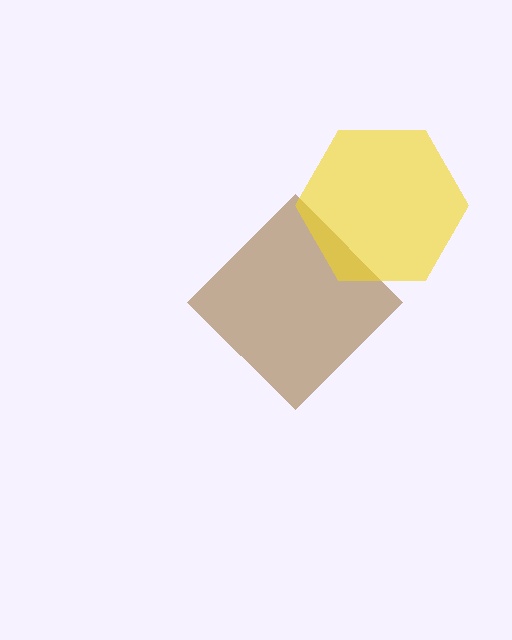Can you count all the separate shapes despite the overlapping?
Yes, there are 2 separate shapes.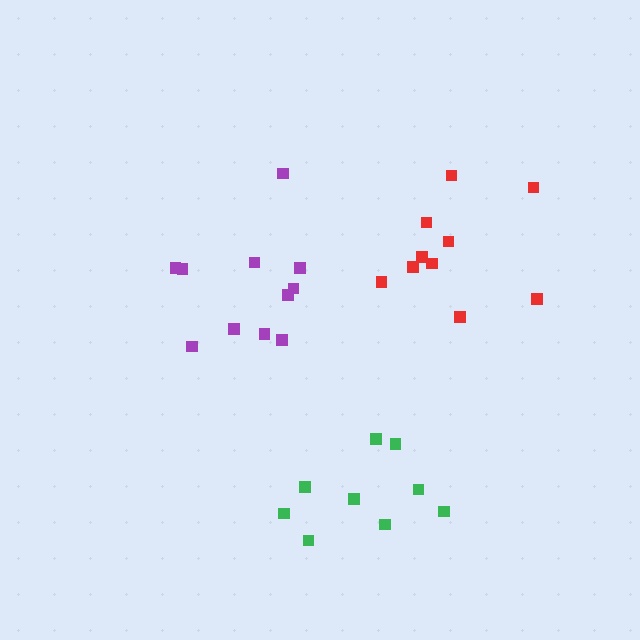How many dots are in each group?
Group 1: 10 dots, Group 2: 11 dots, Group 3: 9 dots (30 total).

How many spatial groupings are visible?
There are 3 spatial groupings.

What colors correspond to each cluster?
The clusters are colored: red, purple, green.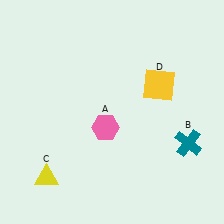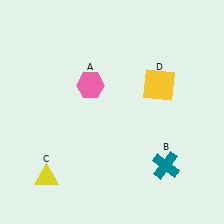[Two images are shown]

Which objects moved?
The objects that moved are: the pink hexagon (A), the teal cross (B).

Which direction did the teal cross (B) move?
The teal cross (B) moved left.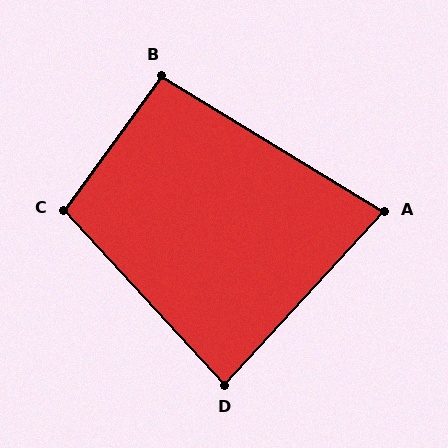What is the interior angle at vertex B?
Approximately 95 degrees (approximately right).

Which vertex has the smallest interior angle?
A, at approximately 79 degrees.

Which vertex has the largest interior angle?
C, at approximately 101 degrees.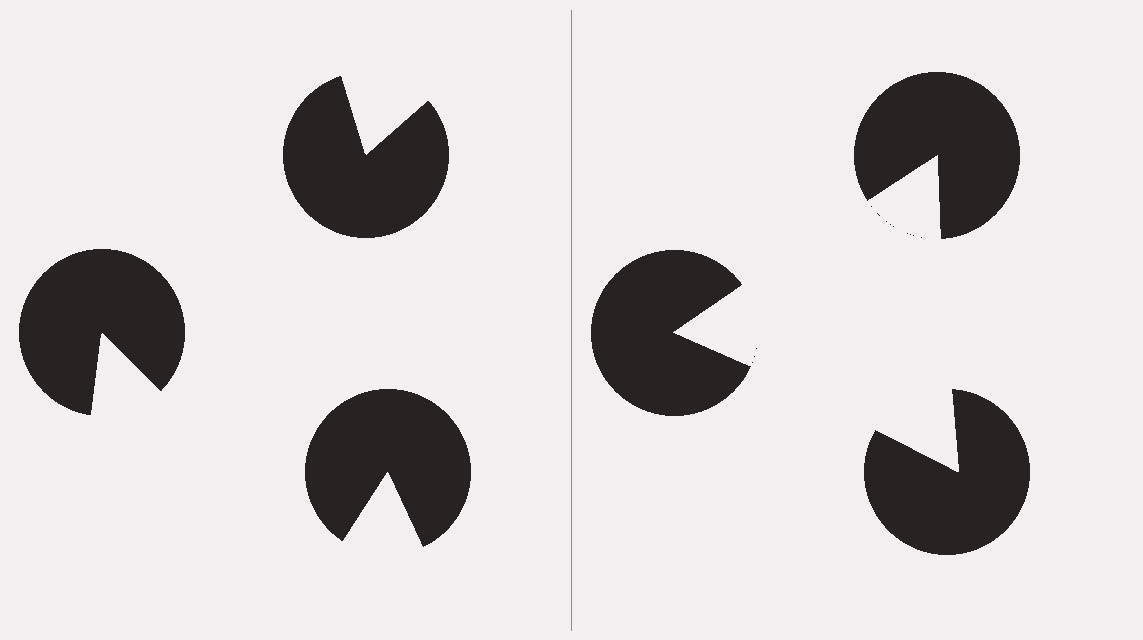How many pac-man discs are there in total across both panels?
6 — 3 on each side.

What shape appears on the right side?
An illusory triangle.